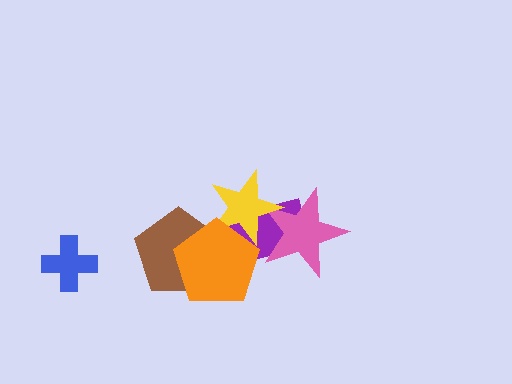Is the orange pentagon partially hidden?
No, no other shape covers it.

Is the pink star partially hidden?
Yes, it is partially covered by another shape.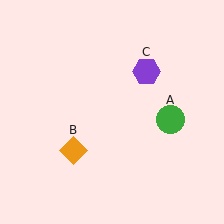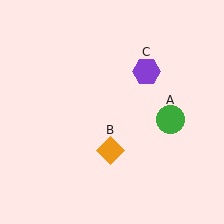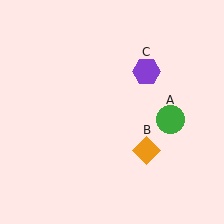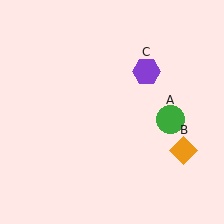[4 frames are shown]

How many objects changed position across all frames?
1 object changed position: orange diamond (object B).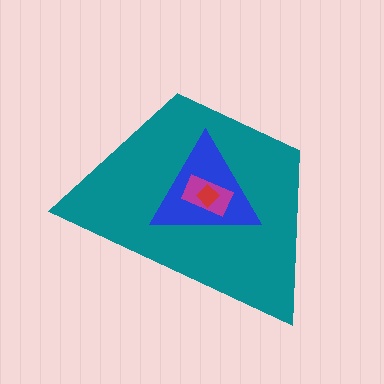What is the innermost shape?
The red diamond.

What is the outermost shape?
The teal trapezoid.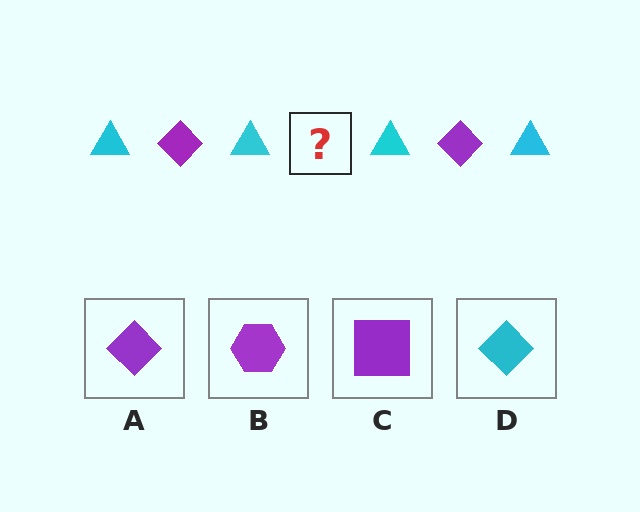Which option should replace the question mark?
Option A.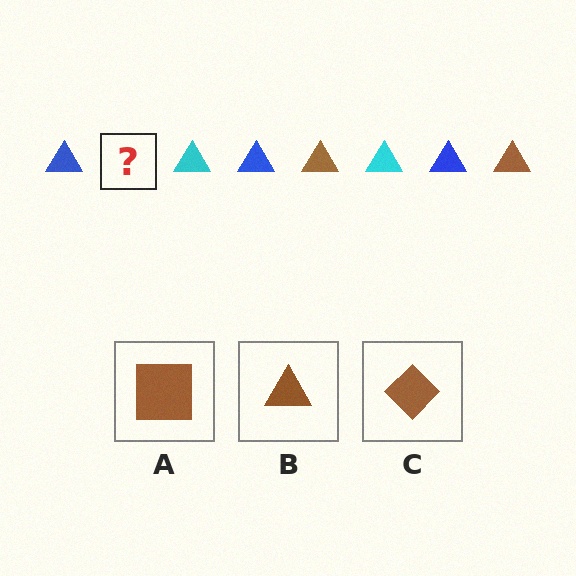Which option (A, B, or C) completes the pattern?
B.